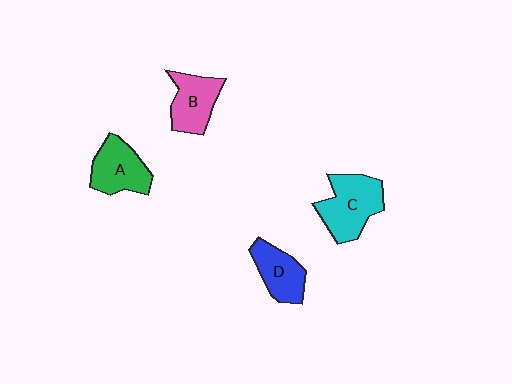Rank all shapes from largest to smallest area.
From largest to smallest: C (cyan), A (green), B (pink), D (blue).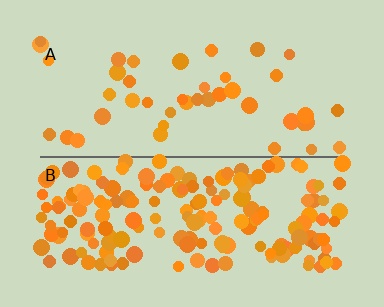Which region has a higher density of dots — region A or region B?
B (the bottom).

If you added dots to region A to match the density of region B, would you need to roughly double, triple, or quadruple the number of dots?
Approximately quadruple.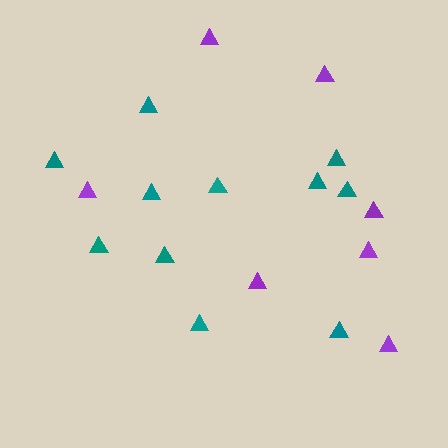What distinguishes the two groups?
There are 2 groups: one group of purple triangles (7) and one group of teal triangles (11).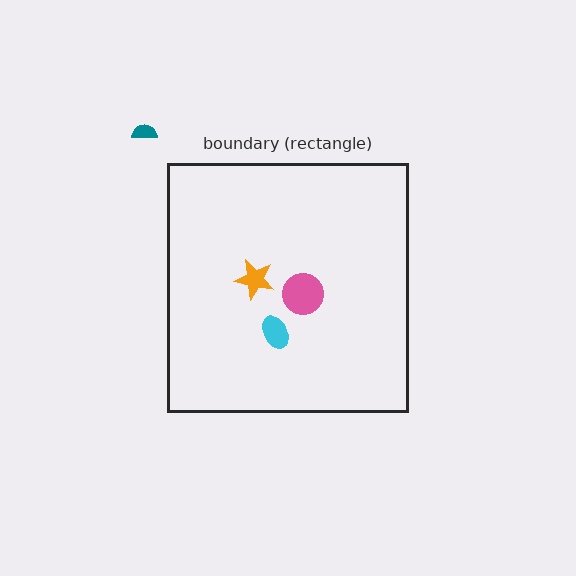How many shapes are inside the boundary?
3 inside, 1 outside.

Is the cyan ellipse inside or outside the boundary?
Inside.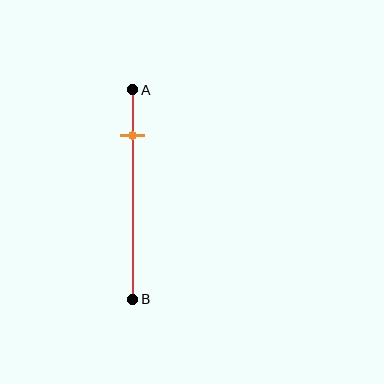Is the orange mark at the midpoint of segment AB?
No, the mark is at about 20% from A, not at the 50% midpoint.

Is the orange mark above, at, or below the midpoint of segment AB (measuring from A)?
The orange mark is above the midpoint of segment AB.